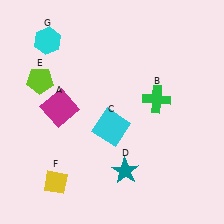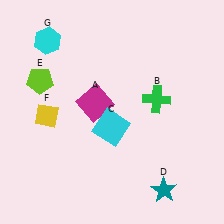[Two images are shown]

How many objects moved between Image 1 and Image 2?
3 objects moved between the two images.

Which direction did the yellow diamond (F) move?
The yellow diamond (F) moved up.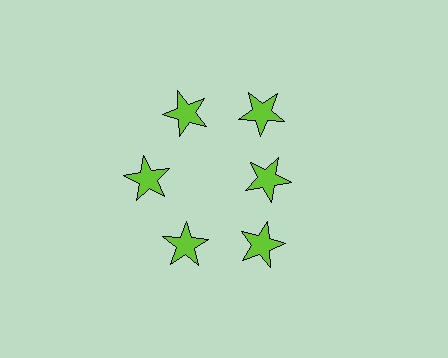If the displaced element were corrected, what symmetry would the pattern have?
It would have 6-fold rotational symmetry — the pattern would map onto itself every 60 degrees.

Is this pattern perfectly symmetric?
No. The 6 lime stars are arranged in a ring, but one element near the 3 o'clock position is pulled inward toward the center, breaking the 6-fold rotational symmetry.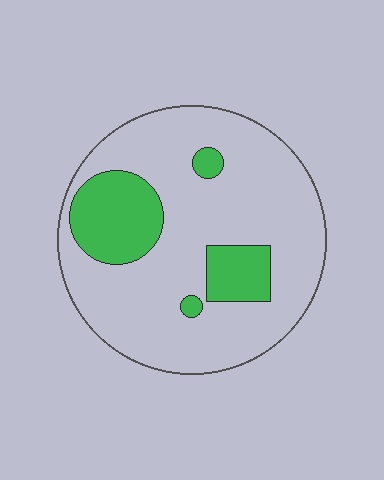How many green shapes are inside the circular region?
4.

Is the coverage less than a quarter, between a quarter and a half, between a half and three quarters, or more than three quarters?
Less than a quarter.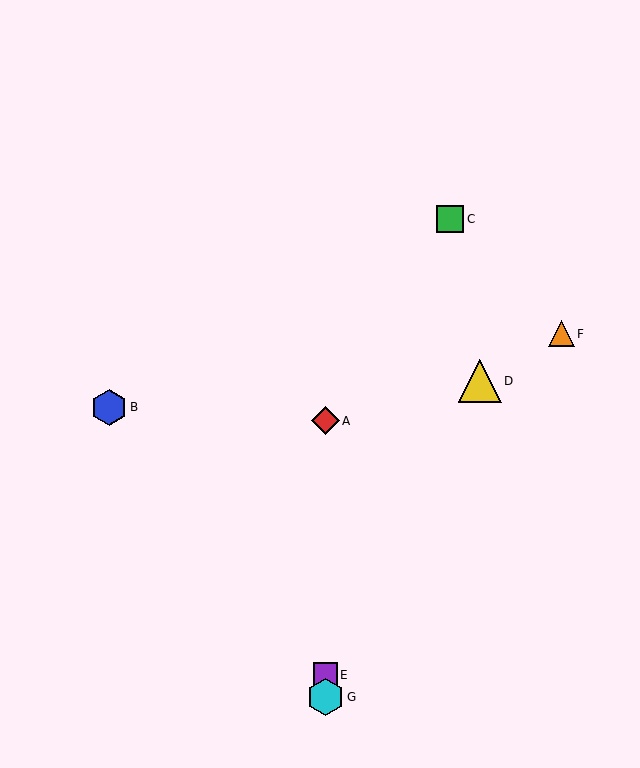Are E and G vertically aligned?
Yes, both are at x≈326.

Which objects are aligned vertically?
Objects A, E, G are aligned vertically.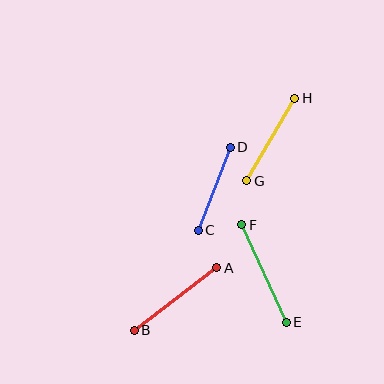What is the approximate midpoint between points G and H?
The midpoint is at approximately (271, 140) pixels.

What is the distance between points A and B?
The distance is approximately 104 pixels.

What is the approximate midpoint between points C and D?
The midpoint is at approximately (214, 189) pixels.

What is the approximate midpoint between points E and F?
The midpoint is at approximately (264, 274) pixels.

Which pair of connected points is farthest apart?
Points E and F are farthest apart.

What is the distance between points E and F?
The distance is approximately 107 pixels.